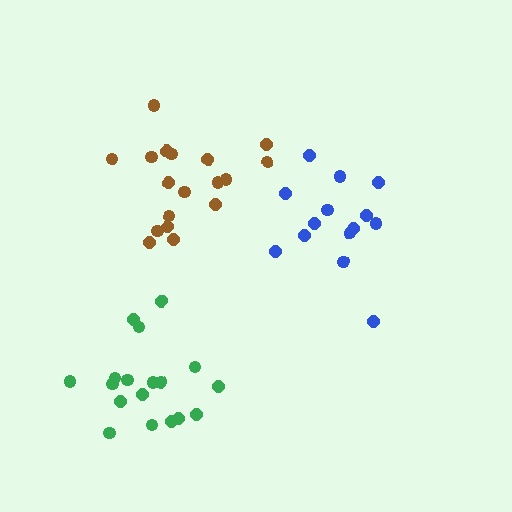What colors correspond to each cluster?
The clusters are colored: blue, brown, green.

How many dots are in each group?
Group 1: 14 dots, Group 2: 18 dots, Group 3: 18 dots (50 total).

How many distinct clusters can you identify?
There are 3 distinct clusters.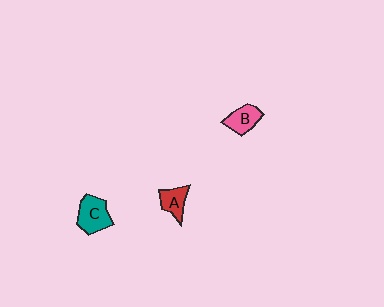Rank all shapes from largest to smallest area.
From largest to smallest: C (teal), B (pink), A (red).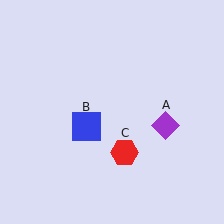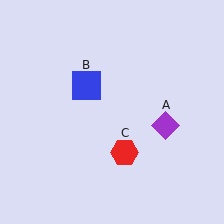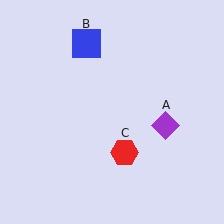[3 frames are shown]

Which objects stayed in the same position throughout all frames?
Purple diamond (object A) and red hexagon (object C) remained stationary.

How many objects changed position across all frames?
1 object changed position: blue square (object B).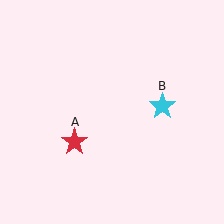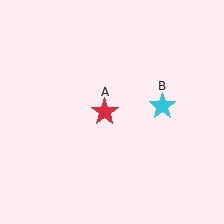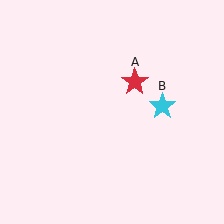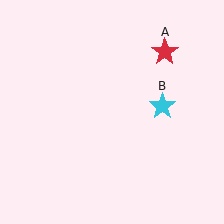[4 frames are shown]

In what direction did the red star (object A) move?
The red star (object A) moved up and to the right.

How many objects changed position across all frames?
1 object changed position: red star (object A).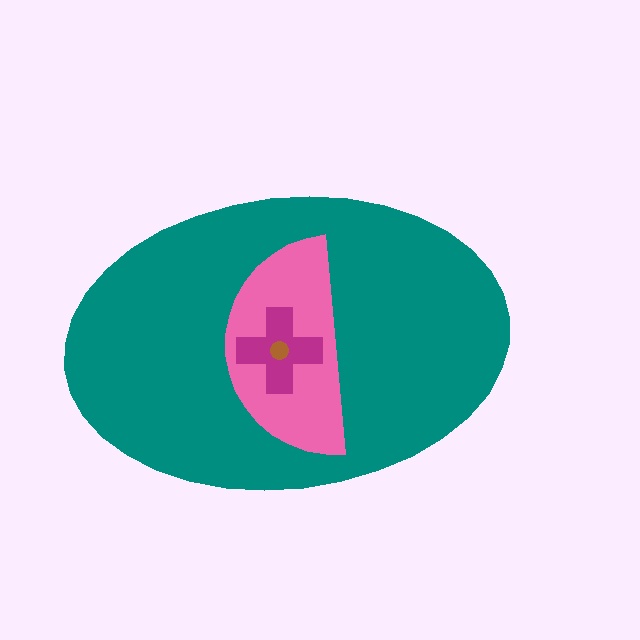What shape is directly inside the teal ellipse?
The pink semicircle.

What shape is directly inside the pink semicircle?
The magenta cross.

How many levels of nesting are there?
4.